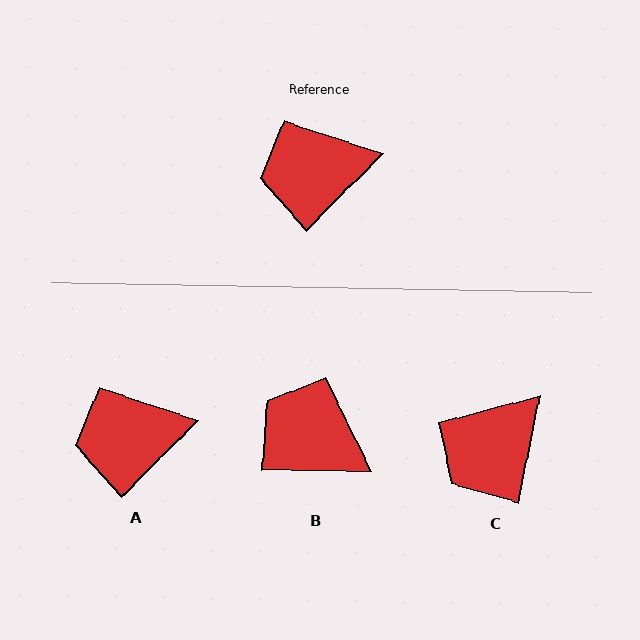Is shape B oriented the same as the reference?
No, it is off by about 46 degrees.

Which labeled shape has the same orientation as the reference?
A.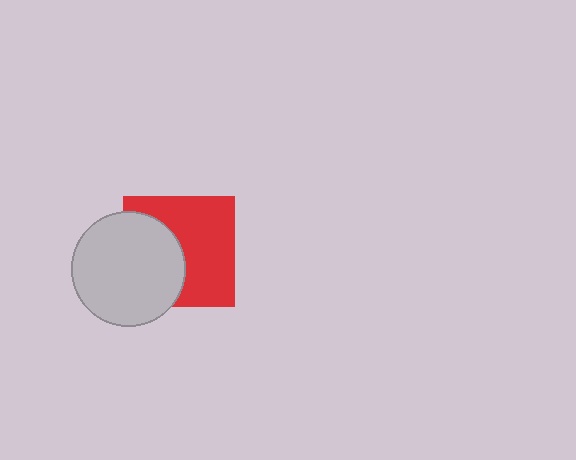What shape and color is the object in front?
The object in front is a light gray circle.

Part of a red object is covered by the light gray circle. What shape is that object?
It is a square.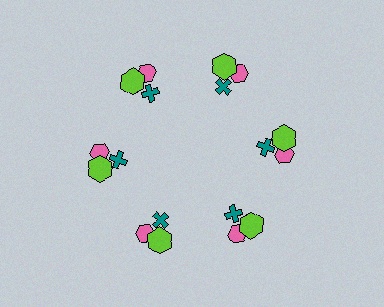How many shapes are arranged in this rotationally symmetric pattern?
There are 18 shapes, arranged in 6 groups of 3.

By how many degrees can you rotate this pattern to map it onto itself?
The pattern maps onto itself every 60 degrees of rotation.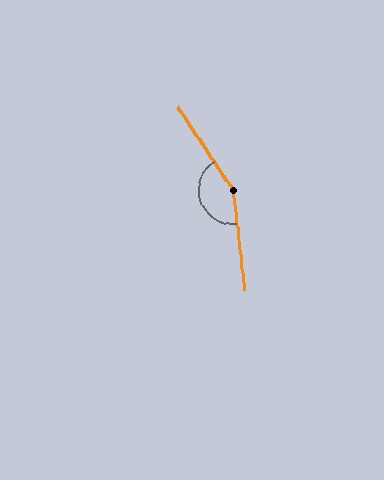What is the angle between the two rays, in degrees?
Approximately 153 degrees.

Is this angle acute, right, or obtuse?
It is obtuse.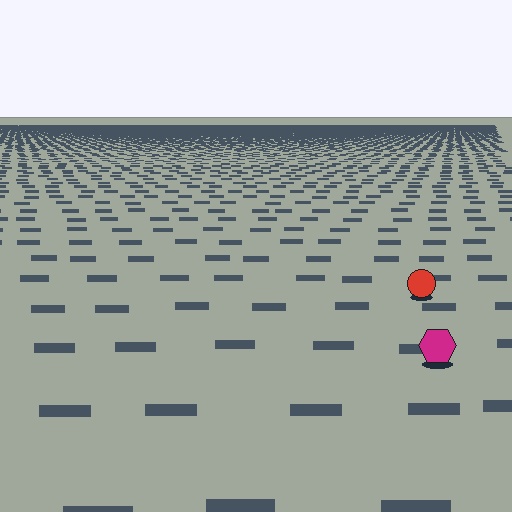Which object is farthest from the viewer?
The red circle is farthest from the viewer. It appears smaller and the ground texture around it is denser.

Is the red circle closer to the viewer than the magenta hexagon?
No. The magenta hexagon is closer — you can tell from the texture gradient: the ground texture is coarser near it.